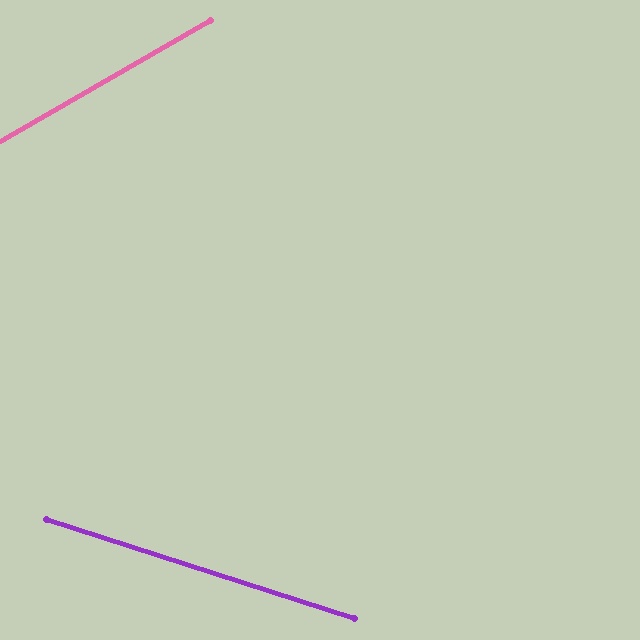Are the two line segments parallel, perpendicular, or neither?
Neither parallel nor perpendicular — they differ by about 48°.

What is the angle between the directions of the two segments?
Approximately 48 degrees.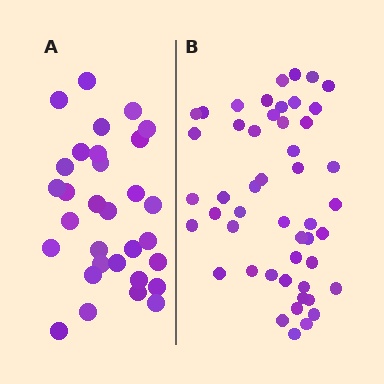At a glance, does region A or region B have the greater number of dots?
Region B (the right region) has more dots.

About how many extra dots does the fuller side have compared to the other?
Region B has approximately 20 more dots than region A.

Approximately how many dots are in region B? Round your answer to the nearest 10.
About 50 dots. (The exact count is 49, which rounds to 50.)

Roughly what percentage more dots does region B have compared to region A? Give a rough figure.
About 60% more.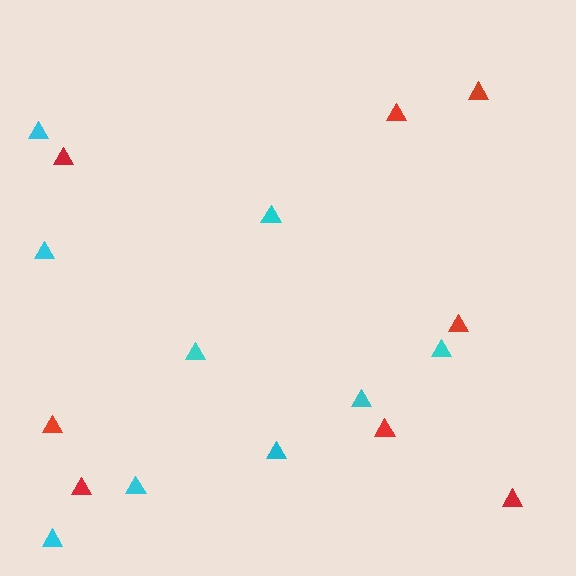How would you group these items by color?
There are 2 groups: one group of red triangles (8) and one group of cyan triangles (9).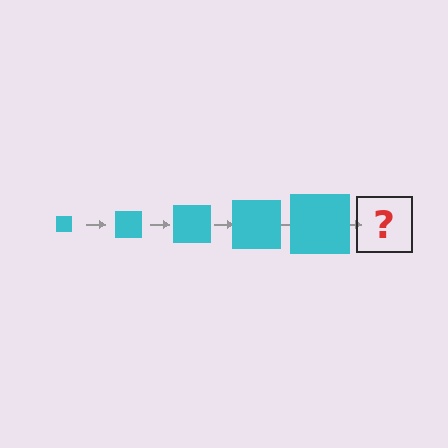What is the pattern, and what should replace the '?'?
The pattern is that the square gets progressively larger each step. The '?' should be a cyan square, larger than the previous one.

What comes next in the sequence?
The next element should be a cyan square, larger than the previous one.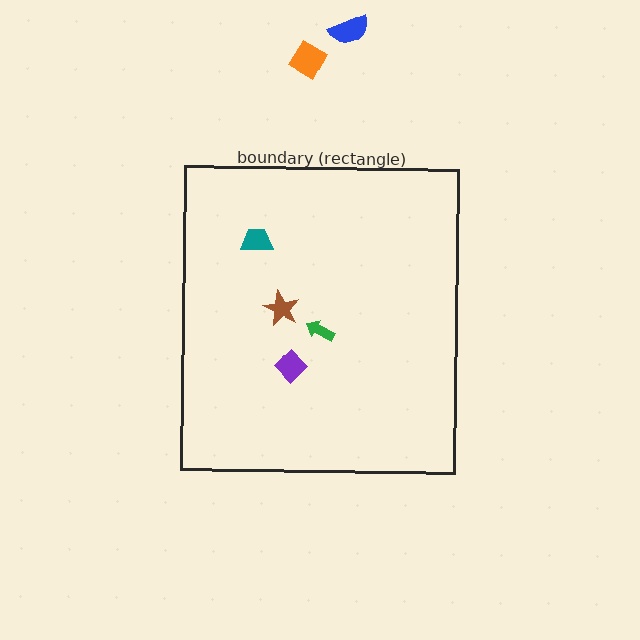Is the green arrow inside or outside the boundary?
Inside.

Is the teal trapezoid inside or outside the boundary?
Inside.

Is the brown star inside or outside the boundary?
Inside.